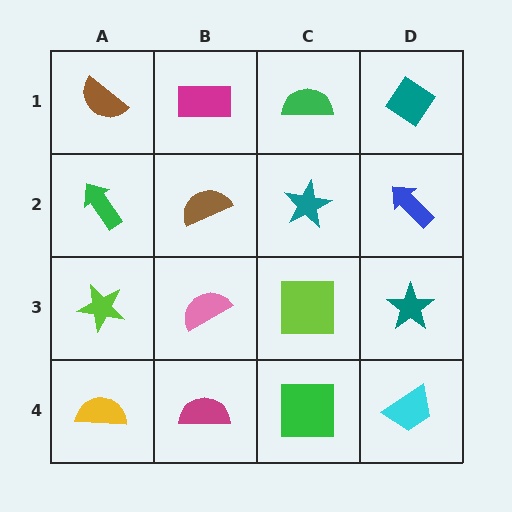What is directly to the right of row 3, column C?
A teal star.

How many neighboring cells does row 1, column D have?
2.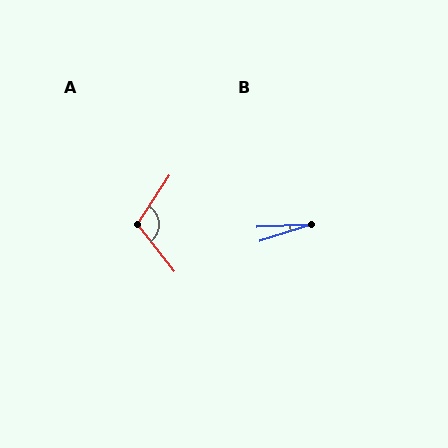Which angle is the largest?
A, at approximately 108 degrees.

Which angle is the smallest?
B, at approximately 15 degrees.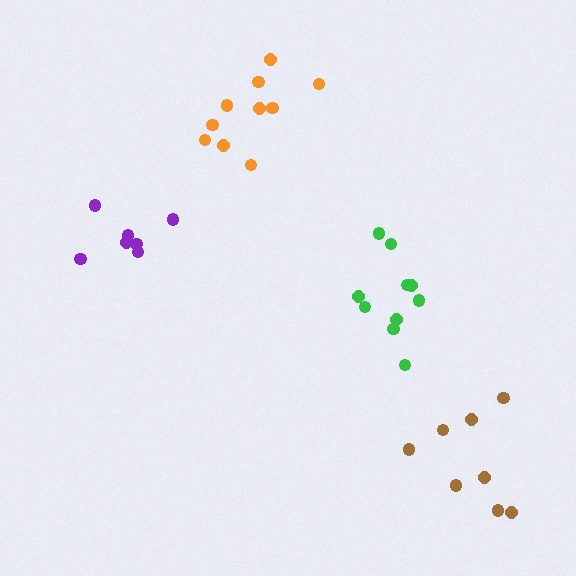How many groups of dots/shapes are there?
There are 4 groups.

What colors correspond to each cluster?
The clusters are colored: purple, orange, green, brown.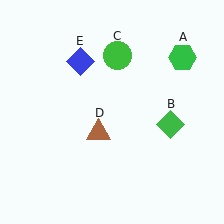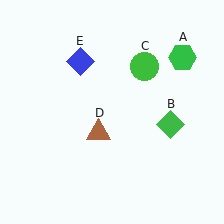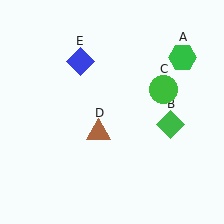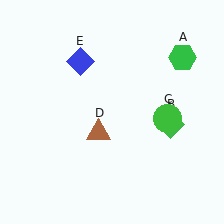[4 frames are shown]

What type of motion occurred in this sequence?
The green circle (object C) rotated clockwise around the center of the scene.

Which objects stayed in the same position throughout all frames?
Green hexagon (object A) and green diamond (object B) and brown triangle (object D) and blue diamond (object E) remained stationary.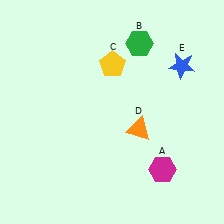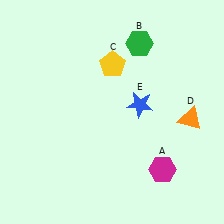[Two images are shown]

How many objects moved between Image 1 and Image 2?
2 objects moved between the two images.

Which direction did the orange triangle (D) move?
The orange triangle (D) moved right.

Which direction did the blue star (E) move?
The blue star (E) moved left.